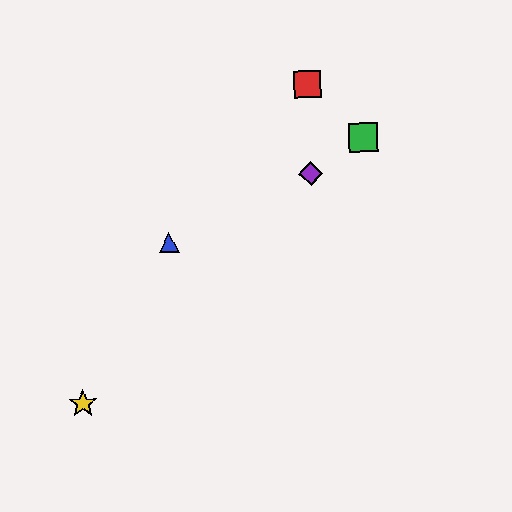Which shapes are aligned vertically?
The red square, the purple diamond are aligned vertically.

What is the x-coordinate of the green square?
The green square is at x≈363.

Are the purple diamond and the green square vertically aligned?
No, the purple diamond is at x≈311 and the green square is at x≈363.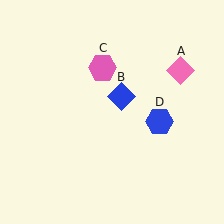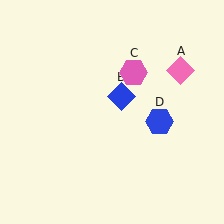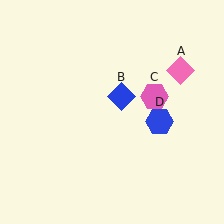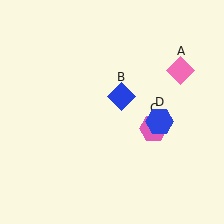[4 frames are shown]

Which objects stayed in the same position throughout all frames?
Pink diamond (object A) and blue diamond (object B) and blue hexagon (object D) remained stationary.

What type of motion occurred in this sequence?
The pink hexagon (object C) rotated clockwise around the center of the scene.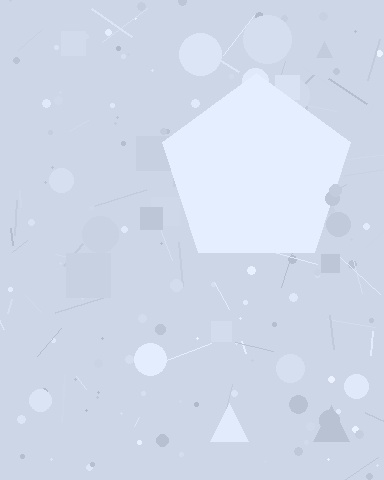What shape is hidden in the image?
A pentagon is hidden in the image.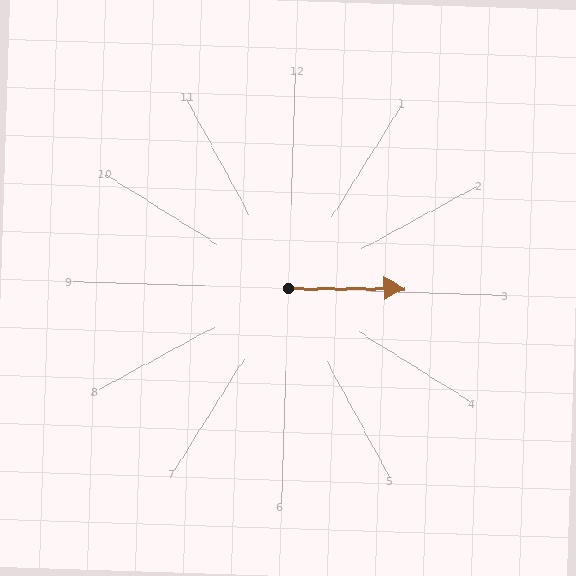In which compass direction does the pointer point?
East.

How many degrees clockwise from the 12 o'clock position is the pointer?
Approximately 88 degrees.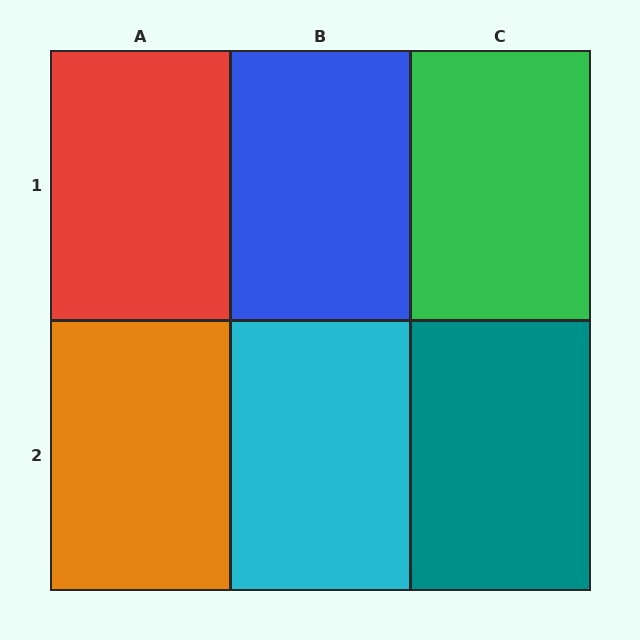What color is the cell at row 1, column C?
Green.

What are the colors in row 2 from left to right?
Orange, cyan, teal.